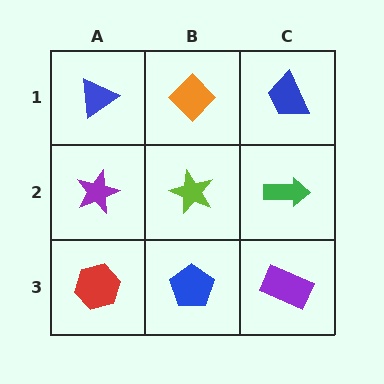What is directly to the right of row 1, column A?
An orange diamond.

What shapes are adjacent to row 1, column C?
A green arrow (row 2, column C), an orange diamond (row 1, column B).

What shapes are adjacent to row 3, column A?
A purple star (row 2, column A), a blue pentagon (row 3, column B).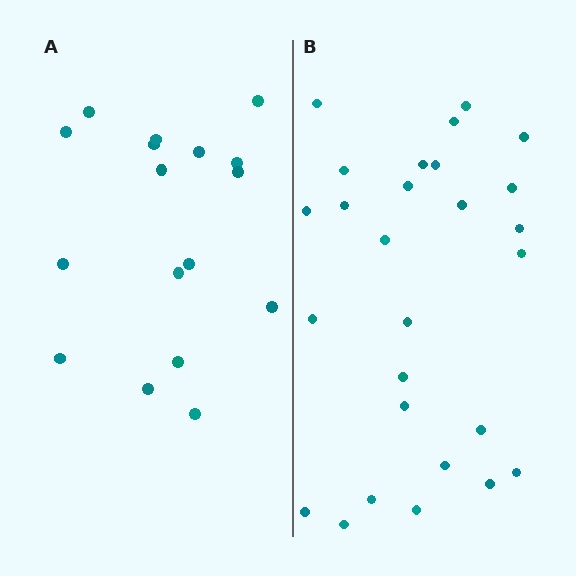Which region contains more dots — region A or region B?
Region B (the right region) has more dots.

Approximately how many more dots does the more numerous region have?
Region B has roughly 10 or so more dots than region A.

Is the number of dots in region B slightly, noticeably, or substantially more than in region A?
Region B has substantially more. The ratio is roughly 1.6 to 1.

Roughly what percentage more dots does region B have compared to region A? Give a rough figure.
About 60% more.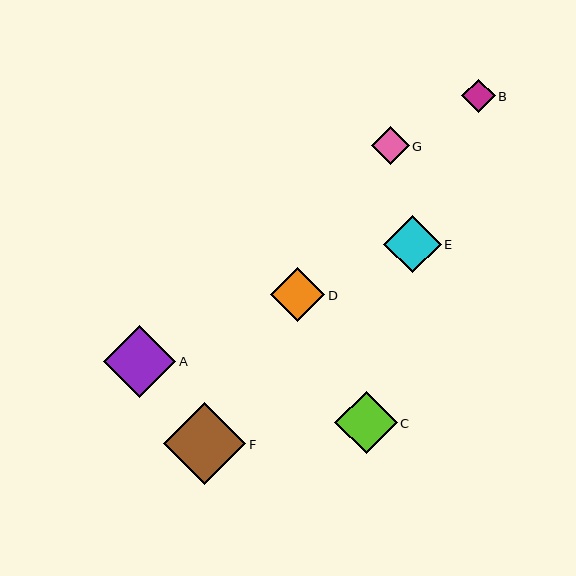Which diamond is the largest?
Diamond F is the largest with a size of approximately 82 pixels.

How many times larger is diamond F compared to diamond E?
Diamond F is approximately 1.4 times the size of diamond E.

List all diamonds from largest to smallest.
From largest to smallest: F, A, C, E, D, G, B.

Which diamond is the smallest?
Diamond B is the smallest with a size of approximately 34 pixels.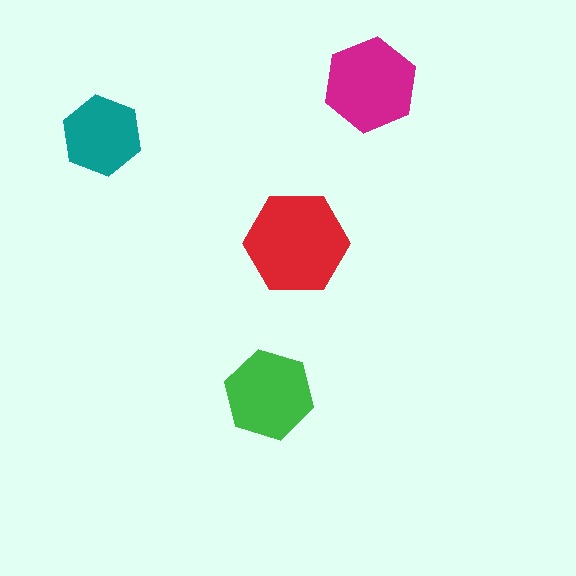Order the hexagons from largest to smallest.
the red one, the magenta one, the green one, the teal one.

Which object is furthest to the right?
The magenta hexagon is rightmost.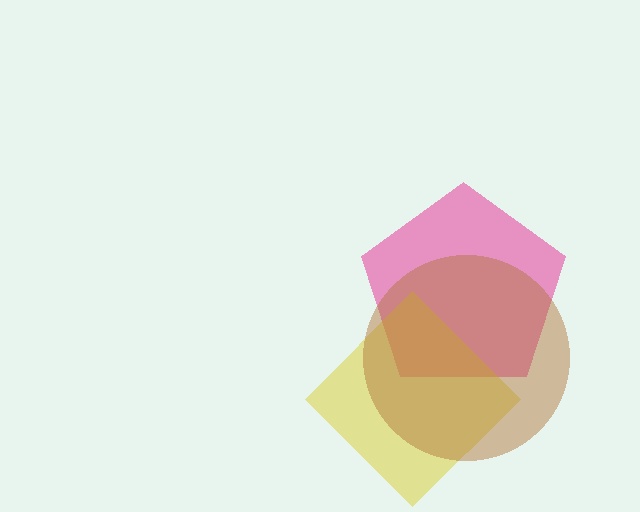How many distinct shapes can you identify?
There are 3 distinct shapes: a pink pentagon, a yellow diamond, a brown circle.